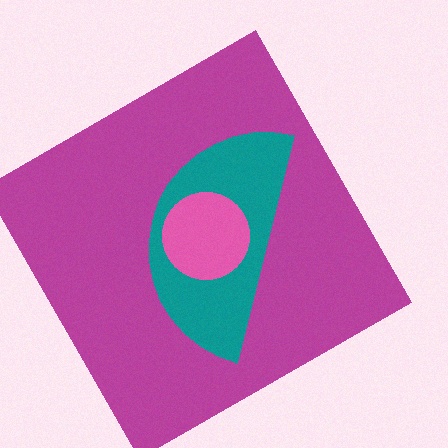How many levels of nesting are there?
3.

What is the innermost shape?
The pink circle.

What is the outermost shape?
The magenta square.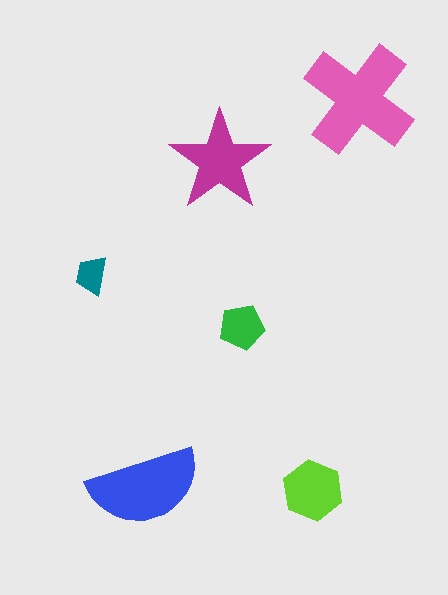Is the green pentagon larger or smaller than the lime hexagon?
Smaller.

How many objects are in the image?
There are 6 objects in the image.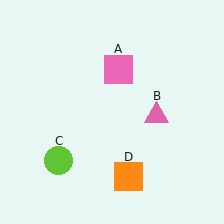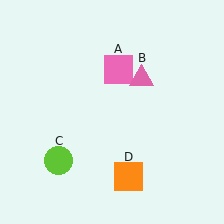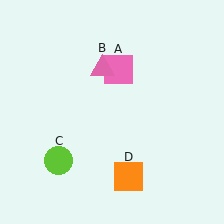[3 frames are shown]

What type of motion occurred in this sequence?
The pink triangle (object B) rotated counterclockwise around the center of the scene.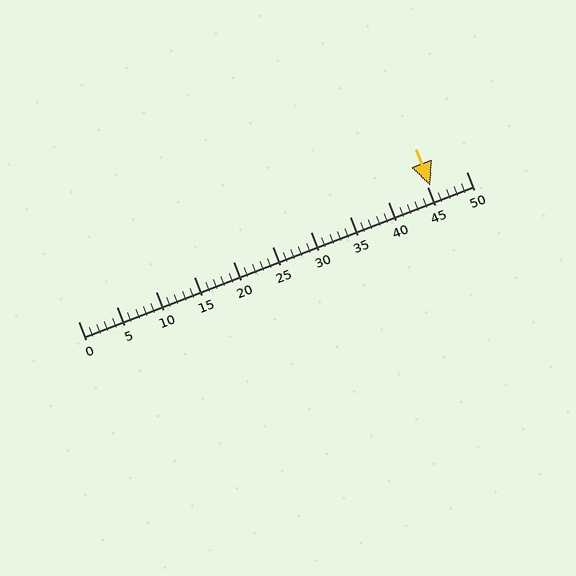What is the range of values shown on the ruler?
The ruler shows values from 0 to 50.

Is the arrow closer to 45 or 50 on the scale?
The arrow is closer to 45.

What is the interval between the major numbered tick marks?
The major tick marks are spaced 5 units apart.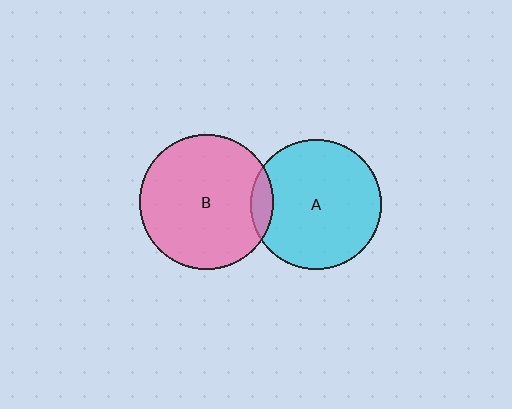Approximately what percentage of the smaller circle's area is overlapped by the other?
Approximately 10%.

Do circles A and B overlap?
Yes.